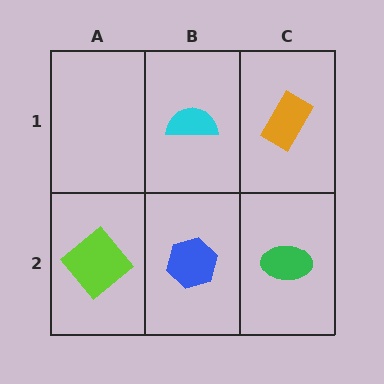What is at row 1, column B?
A cyan semicircle.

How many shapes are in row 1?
2 shapes.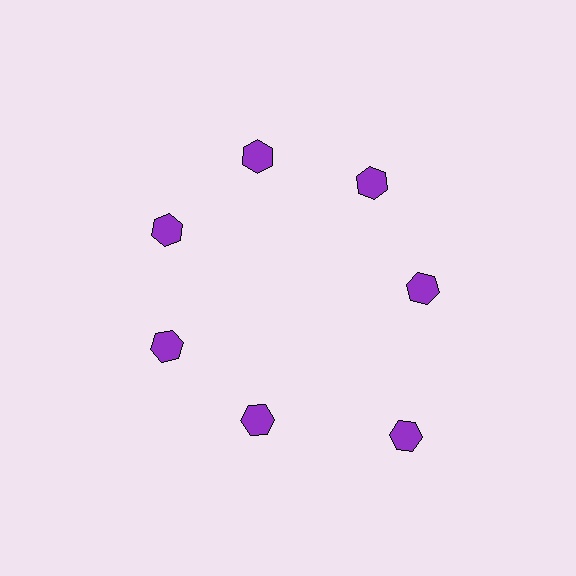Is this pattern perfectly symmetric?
No. The 7 purple hexagons are arranged in a ring, but one element near the 5 o'clock position is pushed outward from the center, breaking the 7-fold rotational symmetry.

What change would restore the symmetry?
The symmetry would be restored by moving it inward, back onto the ring so that all 7 hexagons sit at equal angles and equal distance from the center.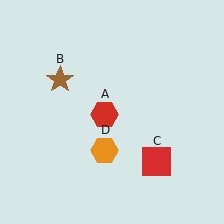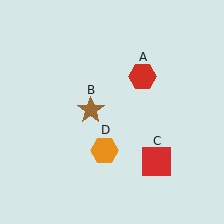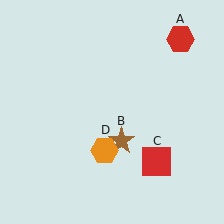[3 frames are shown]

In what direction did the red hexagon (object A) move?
The red hexagon (object A) moved up and to the right.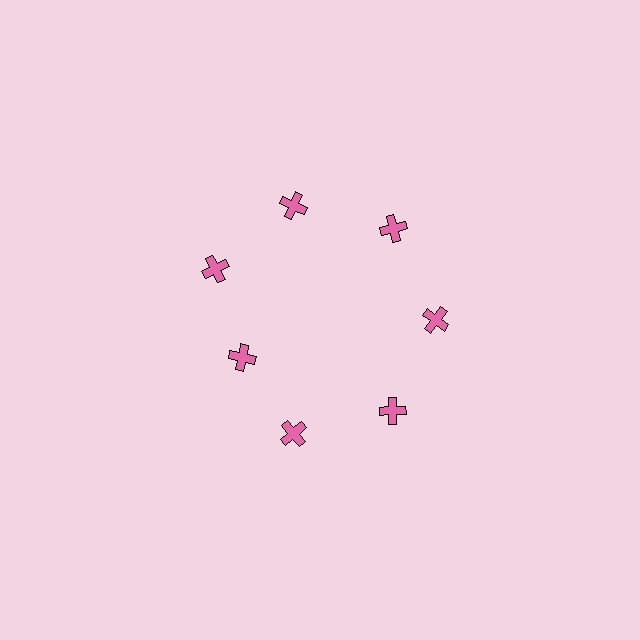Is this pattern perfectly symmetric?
No. The 7 pink crosses are arranged in a ring, but one element near the 8 o'clock position is pulled inward toward the center, breaking the 7-fold rotational symmetry.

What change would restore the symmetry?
The symmetry would be restored by moving it outward, back onto the ring so that all 7 crosses sit at equal angles and equal distance from the center.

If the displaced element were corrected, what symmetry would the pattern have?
It would have 7-fold rotational symmetry — the pattern would map onto itself every 51 degrees.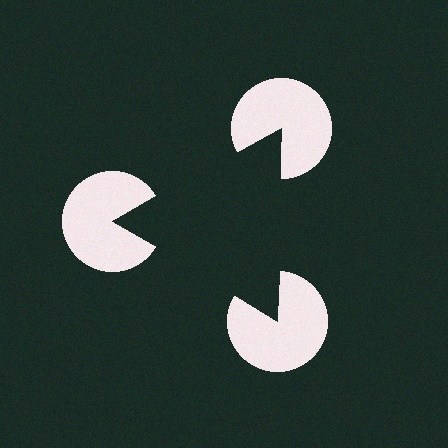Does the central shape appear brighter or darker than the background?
It typically appears slightly darker than the background, even though no actual brightness change is drawn.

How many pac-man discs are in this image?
There are 3 — one at each vertex of the illusory triangle.